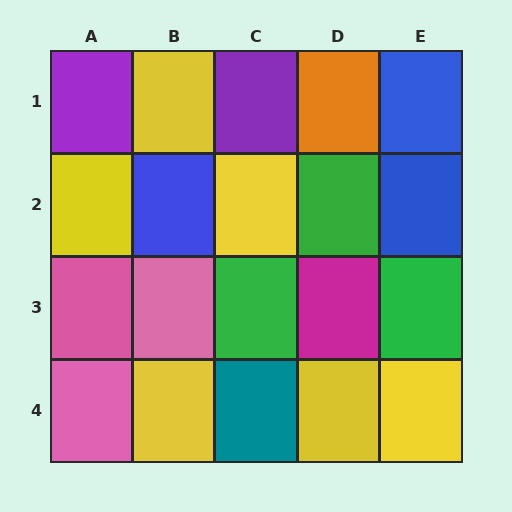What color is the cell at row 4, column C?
Teal.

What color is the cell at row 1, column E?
Blue.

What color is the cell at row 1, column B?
Yellow.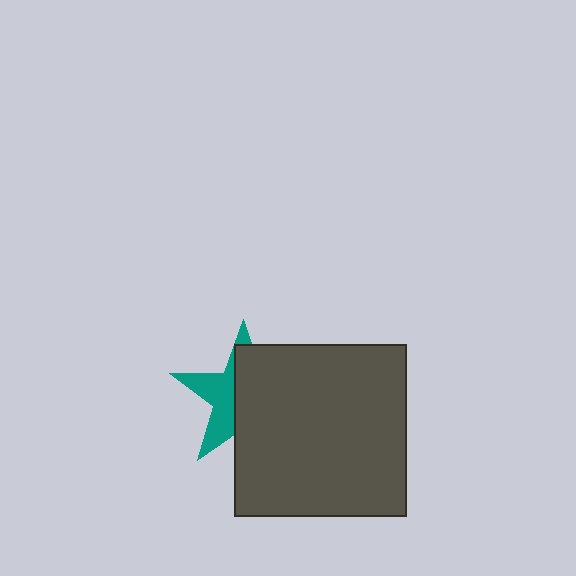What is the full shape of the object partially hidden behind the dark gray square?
The partially hidden object is a teal star.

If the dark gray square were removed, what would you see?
You would see the complete teal star.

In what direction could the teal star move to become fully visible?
The teal star could move left. That would shift it out from behind the dark gray square entirely.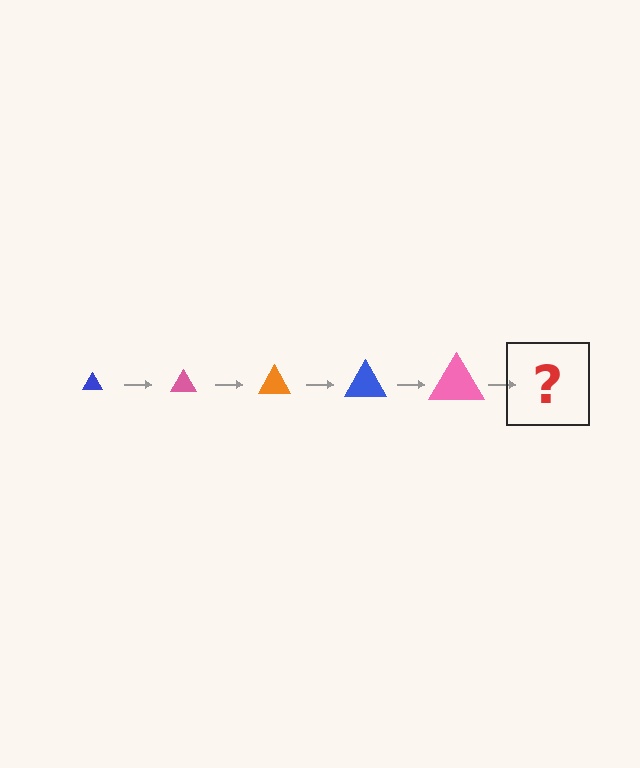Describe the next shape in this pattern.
It should be an orange triangle, larger than the previous one.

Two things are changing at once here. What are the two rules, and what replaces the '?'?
The two rules are that the triangle grows larger each step and the color cycles through blue, pink, and orange. The '?' should be an orange triangle, larger than the previous one.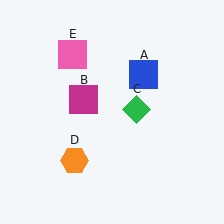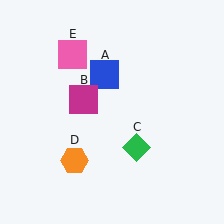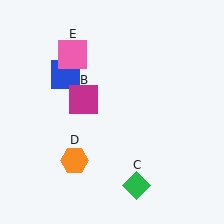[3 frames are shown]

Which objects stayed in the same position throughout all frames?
Magenta square (object B) and orange hexagon (object D) and pink square (object E) remained stationary.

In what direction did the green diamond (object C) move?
The green diamond (object C) moved down.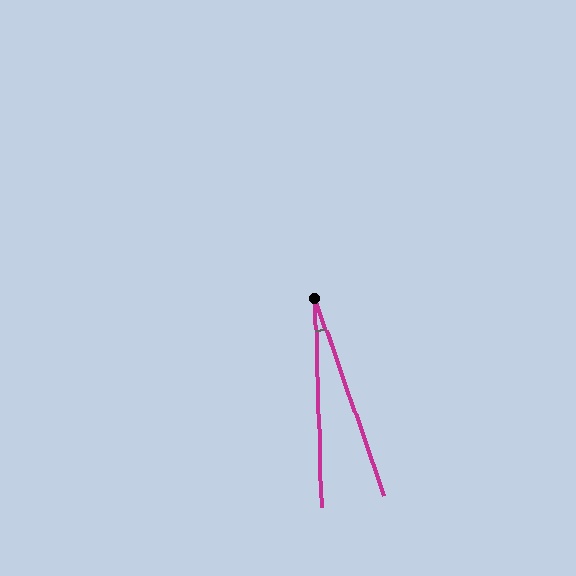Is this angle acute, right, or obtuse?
It is acute.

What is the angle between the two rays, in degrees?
Approximately 17 degrees.